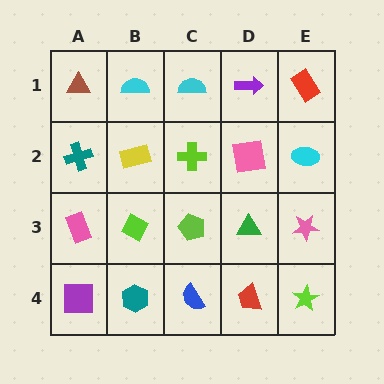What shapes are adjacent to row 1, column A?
A teal cross (row 2, column A), a cyan semicircle (row 1, column B).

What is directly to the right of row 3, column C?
A green triangle.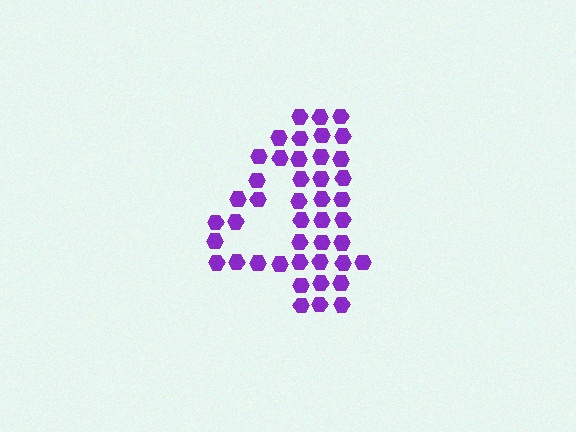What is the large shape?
The large shape is the digit 4.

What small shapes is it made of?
It is made of small hexagons.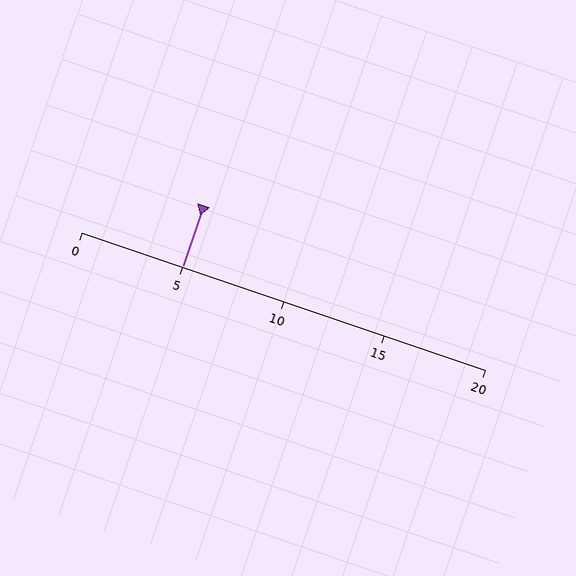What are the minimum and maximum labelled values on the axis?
The axis runs from 0 to 20.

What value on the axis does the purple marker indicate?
The marker indicates approximately 5.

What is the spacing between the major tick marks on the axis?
The major ticks are spaced 5 apart.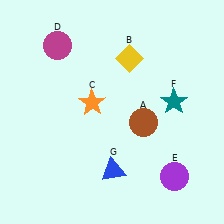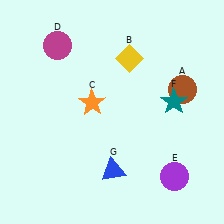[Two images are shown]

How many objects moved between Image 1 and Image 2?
1 object moved between the two images.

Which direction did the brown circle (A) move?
The brown circle (A) moved right.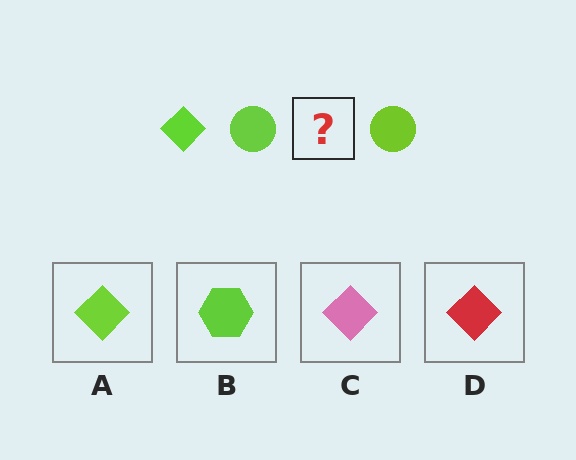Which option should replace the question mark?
Option A.